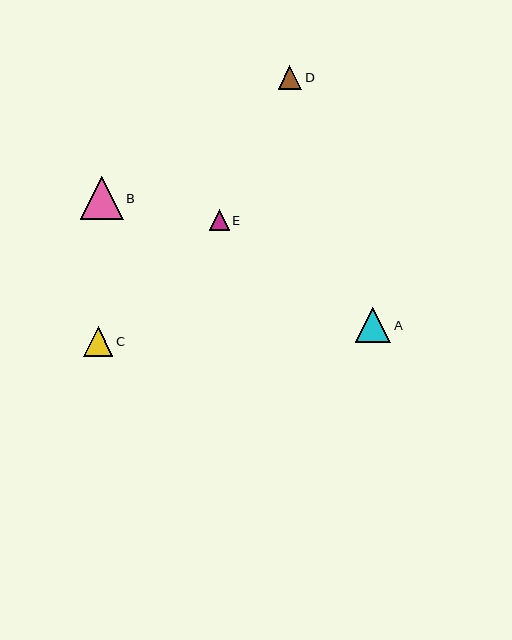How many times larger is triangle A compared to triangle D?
Triangle A is approximately 1.5 times the size of triangle D.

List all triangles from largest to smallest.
From largest to smallest: B, A, C, D, E.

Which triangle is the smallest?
Triangle E is the smallest with a size of approximately 20 pixels.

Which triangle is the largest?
Triangle B is the largest with a size of approximately 43 pixels.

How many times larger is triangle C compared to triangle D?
Triangle C is approximately 1.3 times the size of triangle D.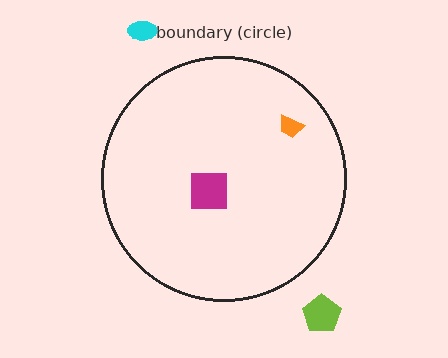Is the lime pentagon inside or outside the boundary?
Outside.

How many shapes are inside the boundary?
2 inside, 2 outside.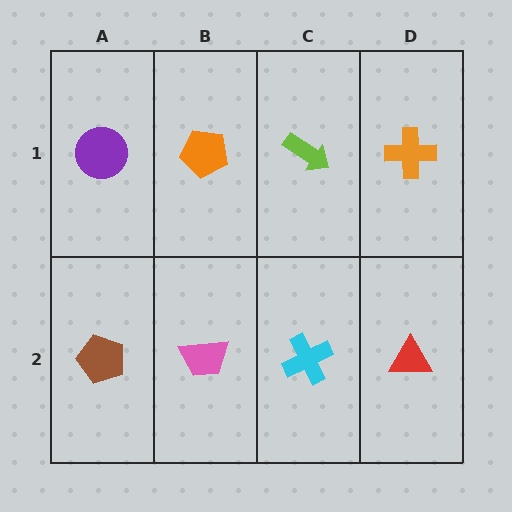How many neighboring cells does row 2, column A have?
2.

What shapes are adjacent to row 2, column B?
An orange pentagon (row 1, column B), a brown pentagon (row 2, column A), a cyan cross (row 2, column C).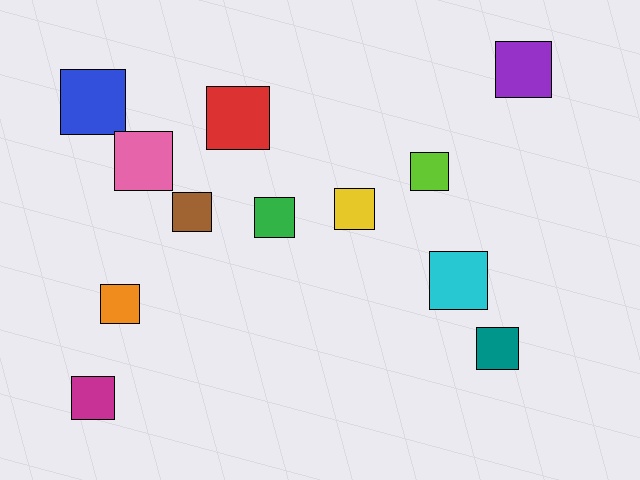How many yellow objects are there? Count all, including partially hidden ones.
There is 1 yellow object.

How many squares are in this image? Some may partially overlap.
There are 12 squares.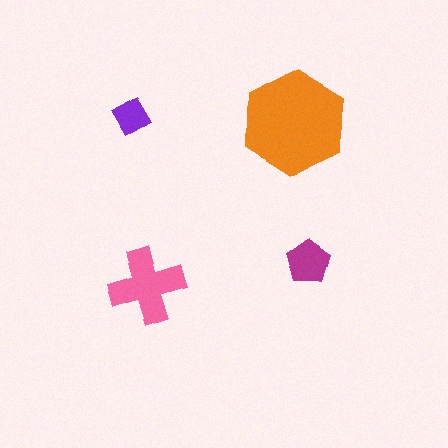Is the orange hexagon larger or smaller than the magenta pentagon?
Larger.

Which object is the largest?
The orange hexagon.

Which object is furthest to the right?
The magenta pentagon is rightmost.